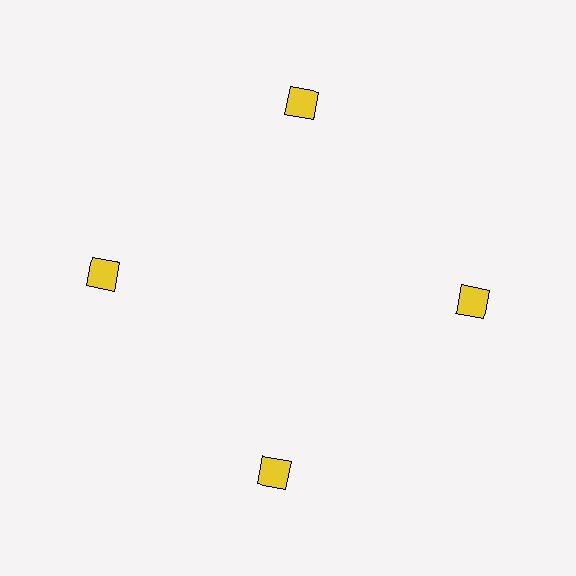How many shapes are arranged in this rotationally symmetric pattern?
There are 4 shapes, arranged in 4 groups of 1.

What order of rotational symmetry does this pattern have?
This pattern has 4-fold rotational symmetry.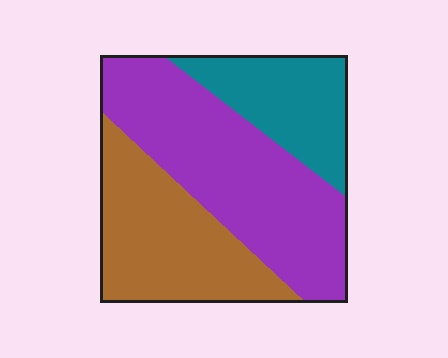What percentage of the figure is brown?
Brown covers 32% of the figure.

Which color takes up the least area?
Teal, at roughly 20%.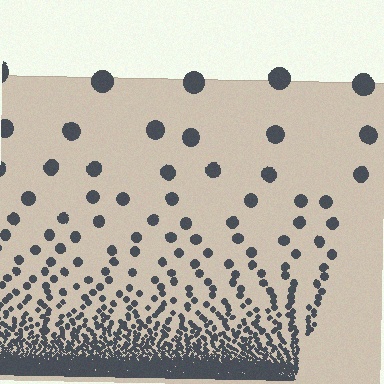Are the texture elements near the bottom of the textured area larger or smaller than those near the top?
Smaller. The gradient is inverted — elements near the bottom are smaller and denser.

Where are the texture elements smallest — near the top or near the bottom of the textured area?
Near the bottom.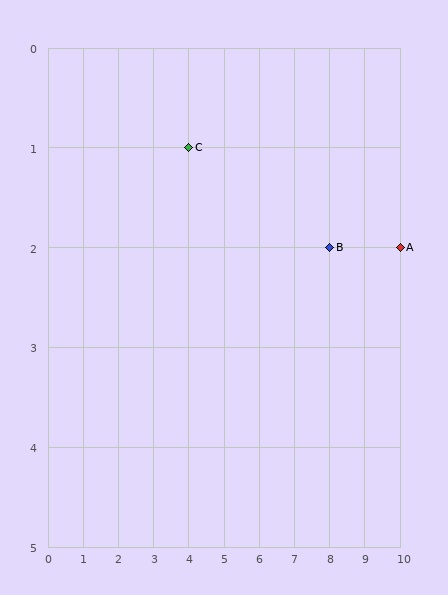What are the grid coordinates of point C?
Point C is at grid coordinates (4, 1).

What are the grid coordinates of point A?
Point A is at grid coordinates (10, 2).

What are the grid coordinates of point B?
Point B is at grid coordinates (8, 2).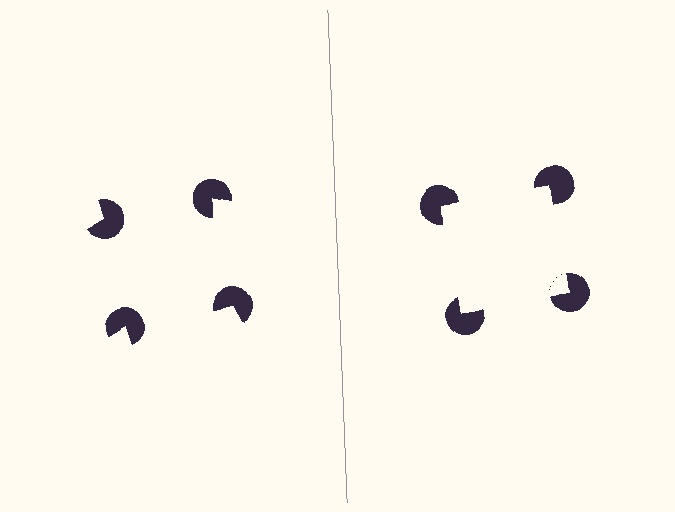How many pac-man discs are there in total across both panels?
8 — 4 on each side.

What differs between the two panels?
The pac-man discs are positioned identically on both sides; only the wedge orientations differ. On the right they align to a square; on the left they are misaligned.